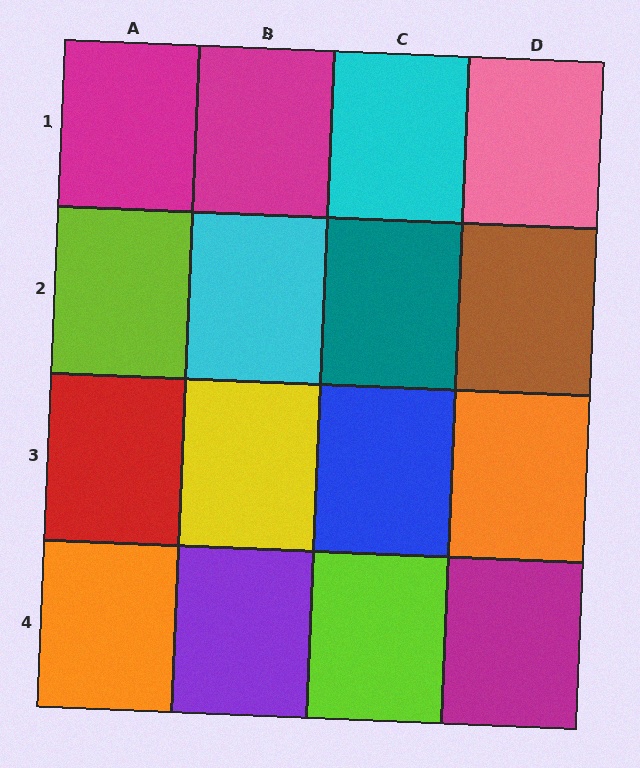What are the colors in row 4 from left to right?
Orange, purple, lime, magenta.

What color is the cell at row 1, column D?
Pink.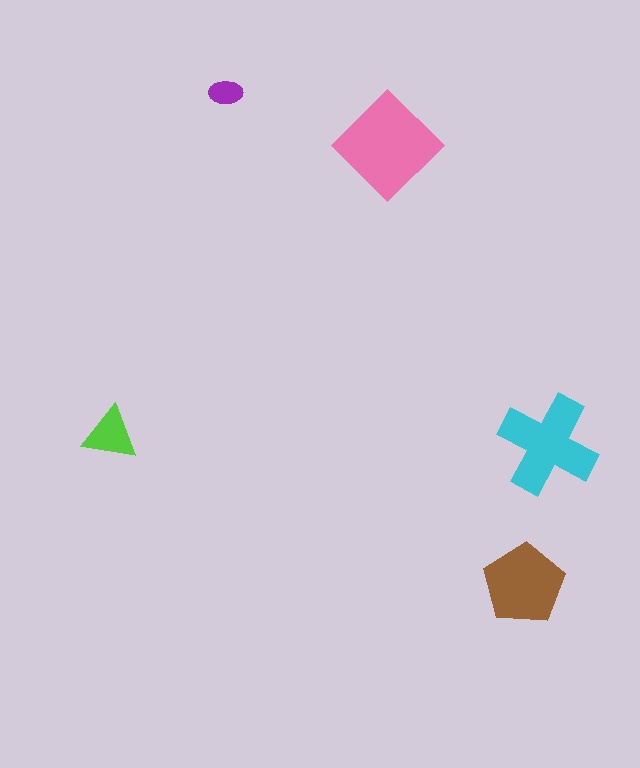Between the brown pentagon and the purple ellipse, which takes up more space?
The brown pentagon.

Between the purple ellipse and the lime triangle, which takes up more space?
The lime triangle.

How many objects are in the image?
There are 5 objects in the image.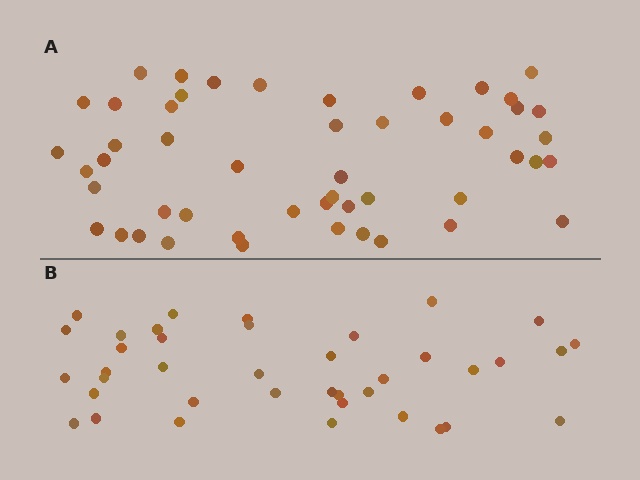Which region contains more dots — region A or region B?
Region A (the top region) has more dots.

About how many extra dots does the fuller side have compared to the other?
Region A has roughly 12 or so more dots than region B.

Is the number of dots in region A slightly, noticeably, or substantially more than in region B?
Region A has noticeably more, but not dramatically so. The ratio is roughly 1.3 to 1.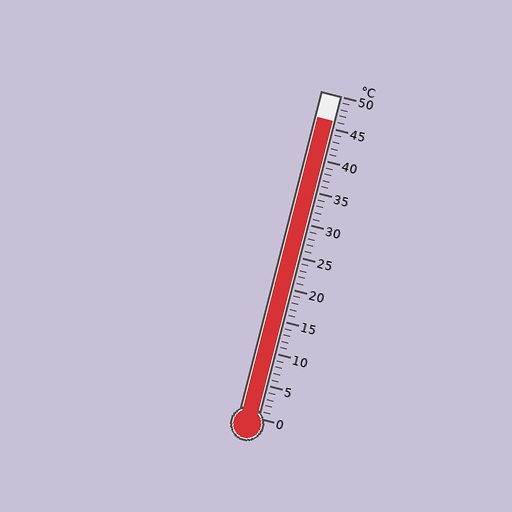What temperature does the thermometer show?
The thermometer shows approximately 46°C.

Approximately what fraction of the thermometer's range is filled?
The thermometer is filled to approximately 90% of its range.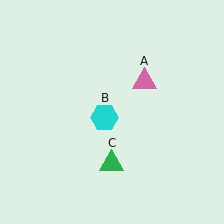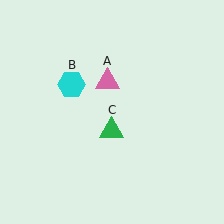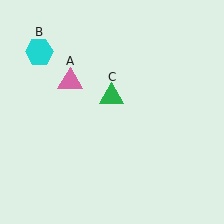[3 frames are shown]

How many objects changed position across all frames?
3 objects changed position: pink triangle (object A), cyan hexagon (object B), green triangle (object C).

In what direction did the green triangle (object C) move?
The green triangle (object C) moved up.